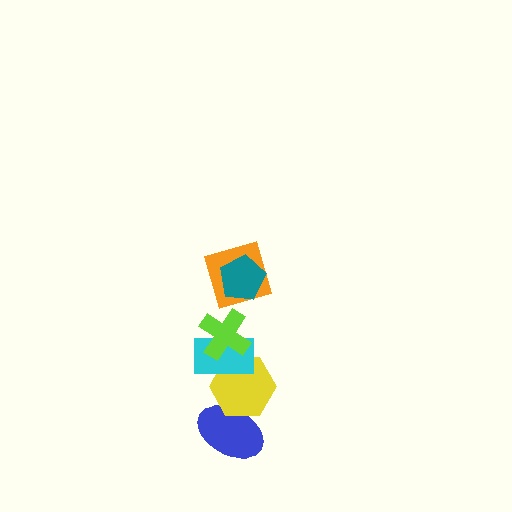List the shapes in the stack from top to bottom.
From top to bottom: the teal pentagon, the orange square, the lime cross, the cyan rectangle, the yellow hexagon, the blue ellipse.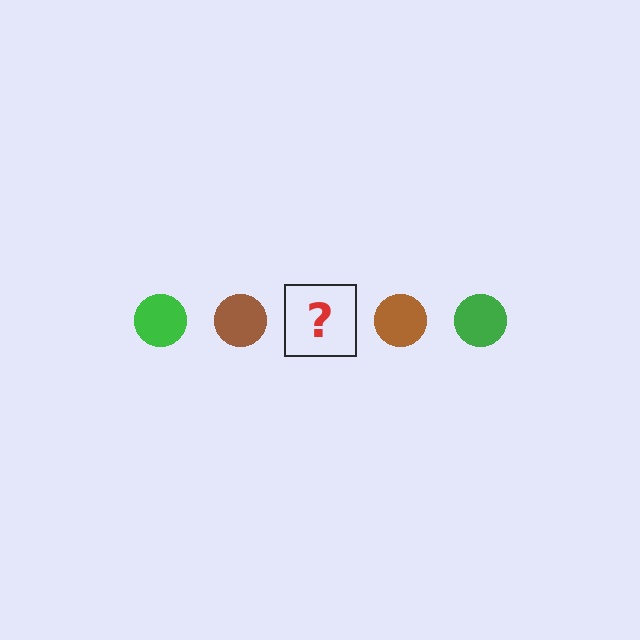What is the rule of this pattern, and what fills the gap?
The rule is that the pattern cycles through green, brown circles. The gap should be filled with a green circle.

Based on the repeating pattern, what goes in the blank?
The blank should be a green circle.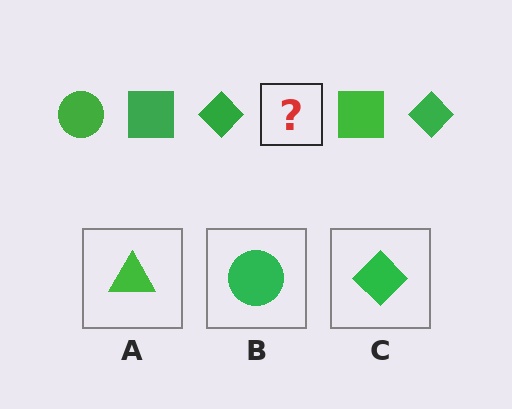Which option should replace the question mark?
Option B.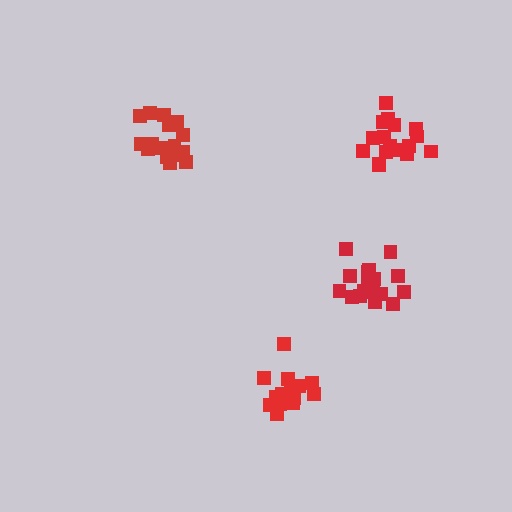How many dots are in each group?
Group 1: 18 dots, Group 2: 20 dots, Group 3: 14 dots, Group 4: 17 dots (69 total).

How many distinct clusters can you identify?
There are 4 distinct clusters.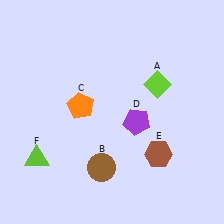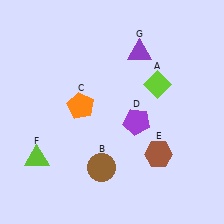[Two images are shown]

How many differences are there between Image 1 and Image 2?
There is 1 difference between the two images.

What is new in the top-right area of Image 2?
A purple triangle (G) was added in the top-right area of Image 2.